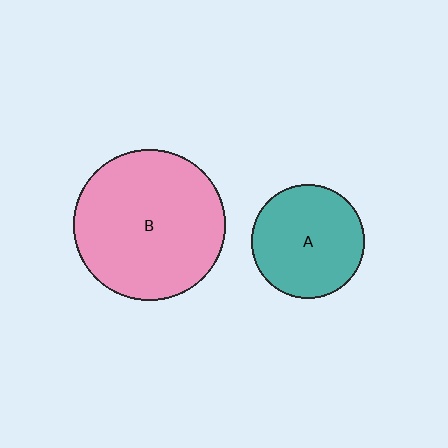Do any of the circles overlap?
No, none of the circles overlap.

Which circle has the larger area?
Circle B (pink).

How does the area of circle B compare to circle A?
Approximately 1.8 times.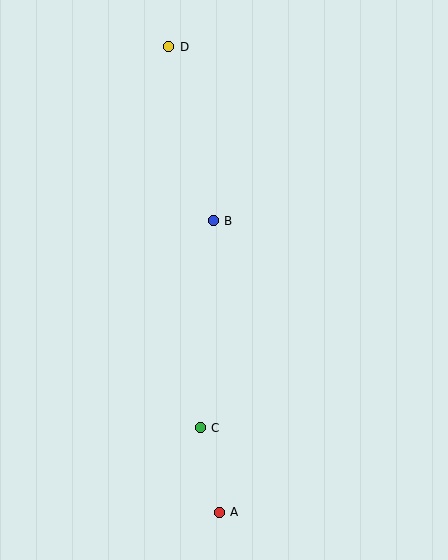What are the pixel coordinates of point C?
Point C is at (200, 428).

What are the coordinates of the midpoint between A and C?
The midpoint between A and C is at (210, 470).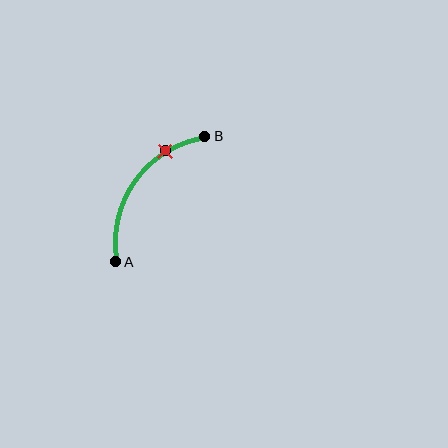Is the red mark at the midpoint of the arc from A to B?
No. The red mark lies on the arc but is closer to endpoint B. The arc midpoint would be at the point on the curve equidistant along the arc from both A and B.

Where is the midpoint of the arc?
The arc midpoint is the point on the curve farthest from the straight line joining A and B. It sits above and to the left of that line.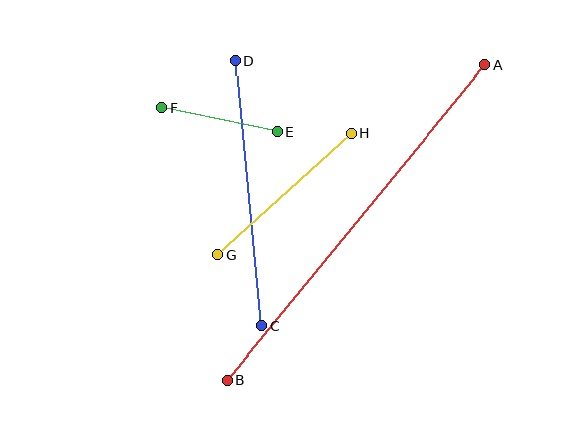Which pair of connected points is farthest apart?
Points A and B are farthest apart.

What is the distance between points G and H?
The distance is approximately 181 pixels.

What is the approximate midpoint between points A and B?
The midpoint is at approximately (356, 223) pixels.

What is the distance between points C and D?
The distance is approximately 266 pixels.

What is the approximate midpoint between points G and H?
The midpoint is at approximately (284, 194) pixels.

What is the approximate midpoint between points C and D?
The midpoint is at approximately (249, 193) pixels.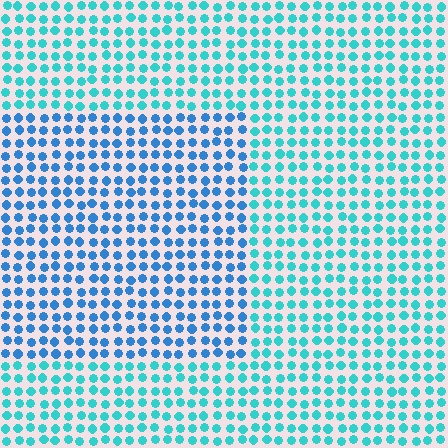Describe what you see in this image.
The image is filled with small cyan elements in a uniform arrangement. A rectangle-shaped region is visible where the elements are tinted to a slightly different hue, forming a subtle color boundary.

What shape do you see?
I see a rectangle.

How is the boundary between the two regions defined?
The boundary is defined purely by a slight shift in hue (about 31 degrees). Spacing, size, and orientation are identical on both sides.